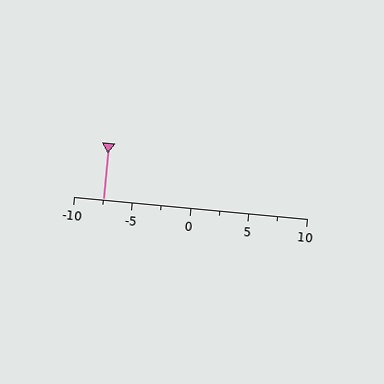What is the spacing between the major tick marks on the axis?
The major ticks are spaced 5 apart.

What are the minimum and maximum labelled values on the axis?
The axis runs from -10 to 10.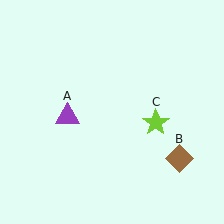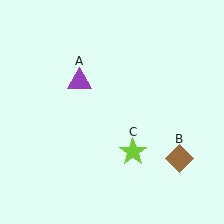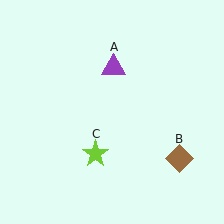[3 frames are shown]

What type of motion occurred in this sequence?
The purple triangle (object A), lime star (object C) rotated clockwise around the center of the scene.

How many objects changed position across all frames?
2 objects changed position: purple triangle (object A), lime star (object C).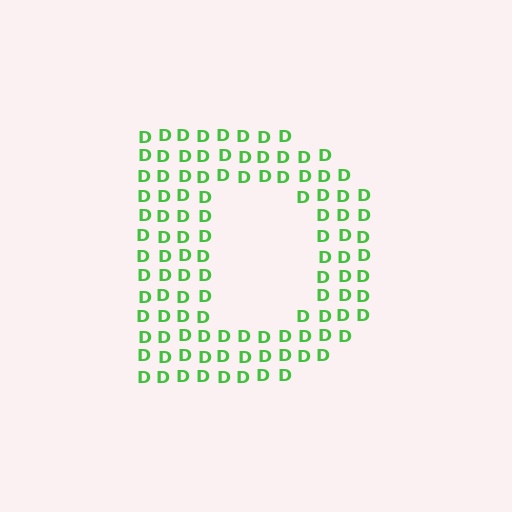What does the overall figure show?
The overall figure shows the letter D.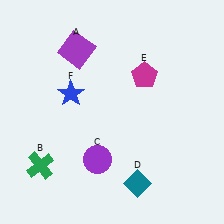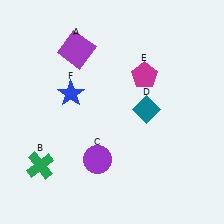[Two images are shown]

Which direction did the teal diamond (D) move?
The teal diamond (D) moved up.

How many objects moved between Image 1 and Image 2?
1 object moved between the two images.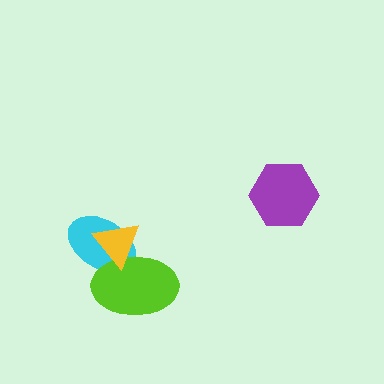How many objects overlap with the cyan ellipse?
2 objects overlap with the cyan ellipse.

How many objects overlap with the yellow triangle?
2 objects overlap with the yellow triangle.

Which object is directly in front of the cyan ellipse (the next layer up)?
The lime ellipse is directly in front of the cyan ellipse.